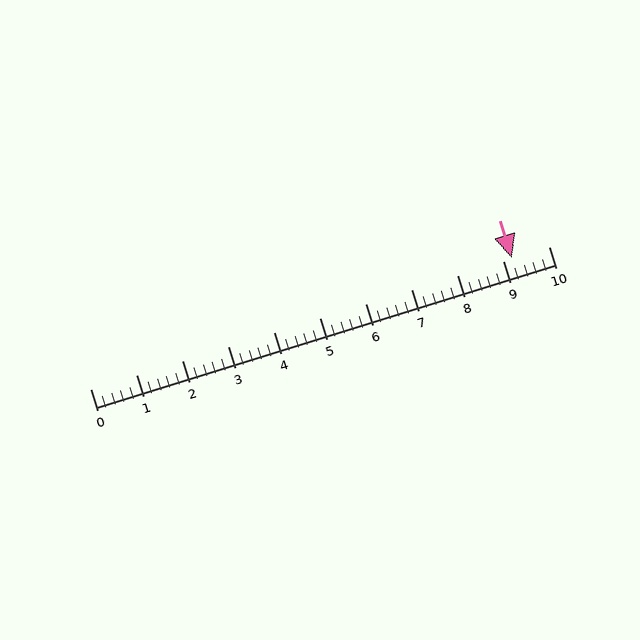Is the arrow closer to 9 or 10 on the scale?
The arrow is closer to 9.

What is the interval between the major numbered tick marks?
The major tick marks are spaced 1 units apart.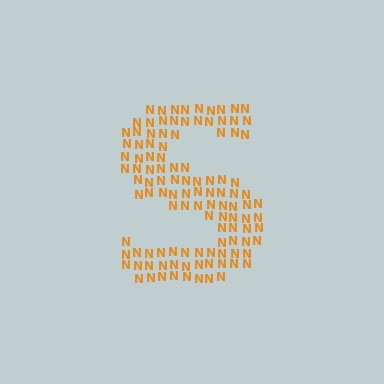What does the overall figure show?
The overall figure shows the letter S.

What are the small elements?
The small elements are letter N's.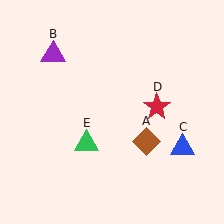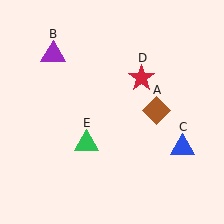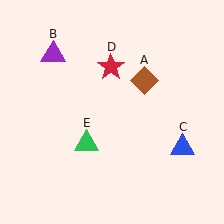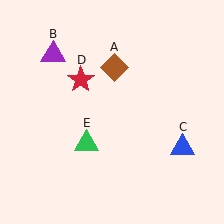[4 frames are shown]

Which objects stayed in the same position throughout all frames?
Purple triangle (object B) and blue triangle (object C) and green triangle (object E) remained stationary.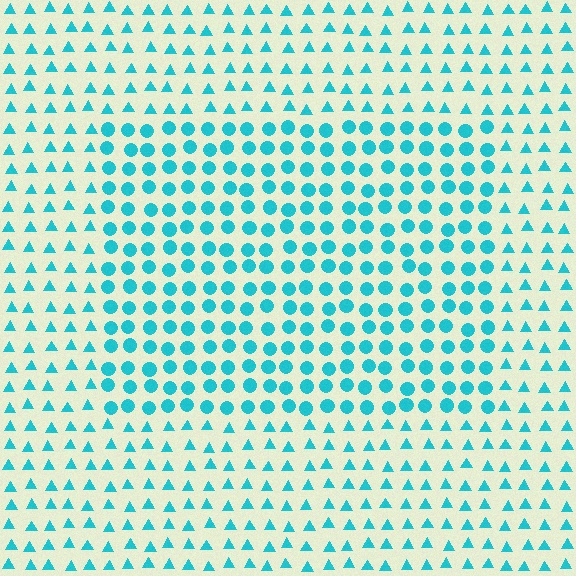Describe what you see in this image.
The image is filled with small cyan elements arranged in a uniform grid. A rectangle-shaped region contains circles, while the surrounding area contains triangles. The boundary is defined purely by the change in element shape.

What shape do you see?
I see a rectangle.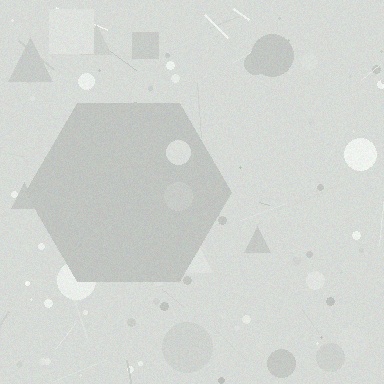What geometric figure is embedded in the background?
A hexagon is embedded in the background.